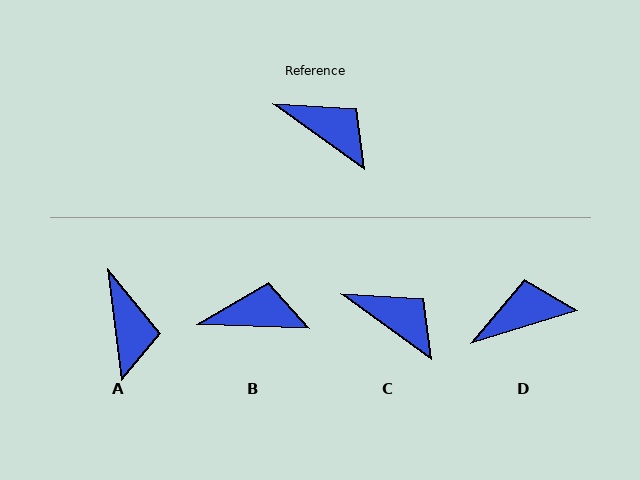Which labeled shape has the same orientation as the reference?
C.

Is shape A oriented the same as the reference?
No, it is off by about 47 degrees.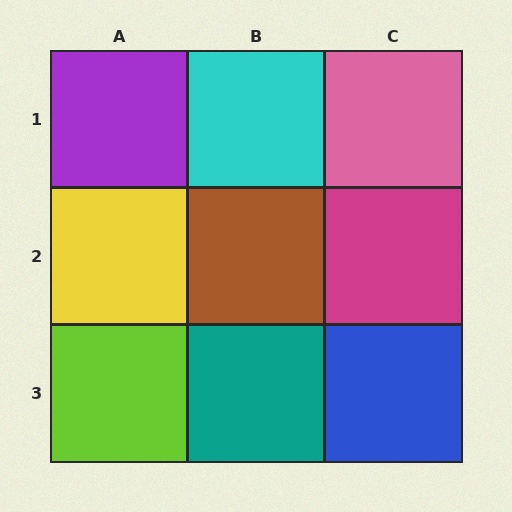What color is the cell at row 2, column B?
Brown.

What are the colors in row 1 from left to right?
Purple, cyan, pink.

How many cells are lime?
1 cell is lime.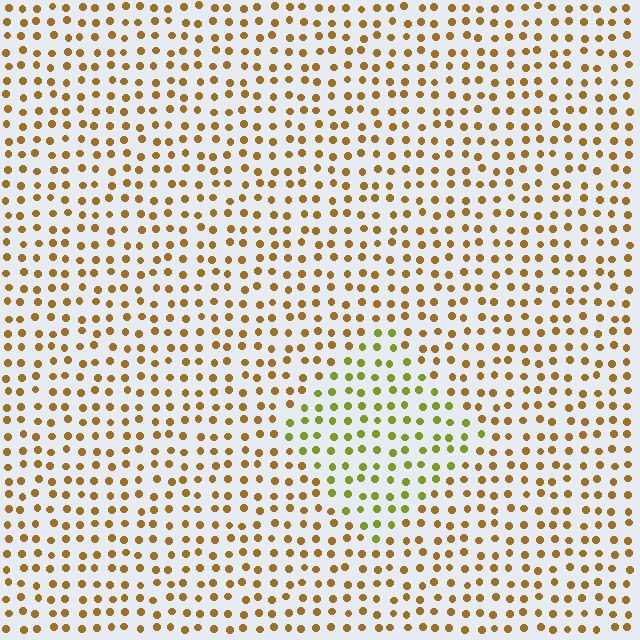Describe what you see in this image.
The image is filled with small brown elements in a uniform arrangement. A diamond-shaped region is visible where the elements are tinted to a slightly different hue, forming a subtle color boundary.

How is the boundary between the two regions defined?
The boundary is defined purely by a slight shift in hue (about 41 degrees). Spacing, size, and orientation are identical on both sides.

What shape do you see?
I see a diamond.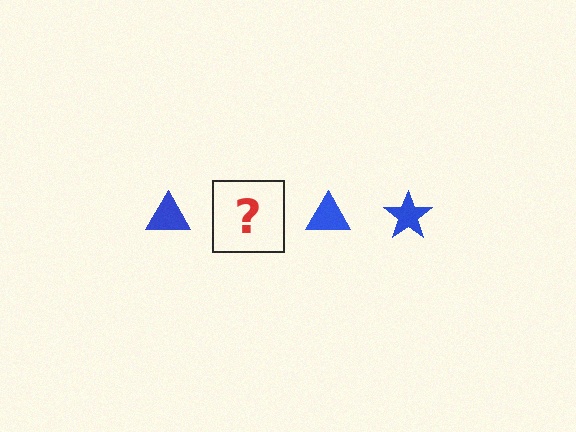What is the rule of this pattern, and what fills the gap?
The rule is that the pattern cycles through triangle, star shapes in blue. The gap should be filled with a blue star.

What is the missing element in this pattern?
The missing element is a blue star.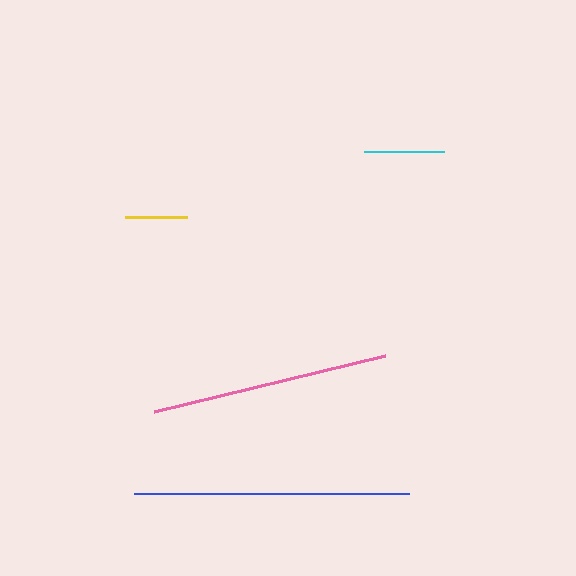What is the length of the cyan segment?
The cyan segment is approximately 80 pixels long.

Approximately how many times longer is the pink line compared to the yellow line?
The pink line is approximately 3.9 times the length of the yellow line.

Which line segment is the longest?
The blue line is the longest at approximately 275 pixels.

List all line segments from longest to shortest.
From longest to shortest: blue, pink, cyan, yellow.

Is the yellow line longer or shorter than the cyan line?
The cyan line is longer than the yellow line.